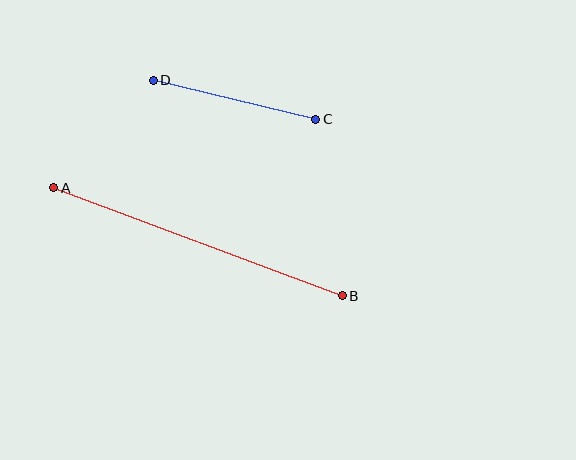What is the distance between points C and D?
The distance is approximately 167 pixels.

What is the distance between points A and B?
The distance is approximately 308 pixels.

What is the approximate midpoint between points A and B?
The midpoint is at approximately (198, 242) pixels.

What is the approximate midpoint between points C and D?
The midpoint is at approximately (234, 100) pixels.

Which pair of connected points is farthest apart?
Points A and B are farthest apart.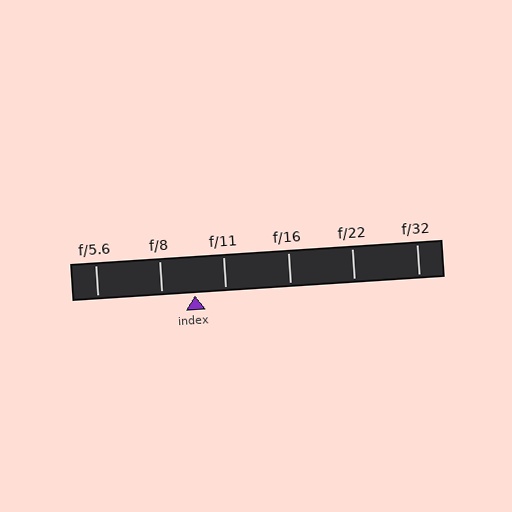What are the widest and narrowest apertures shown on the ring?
The widest aperture shown is f/5.6 and the narrowest is f/32.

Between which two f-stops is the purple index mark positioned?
The index mark is between f/8 and f/11.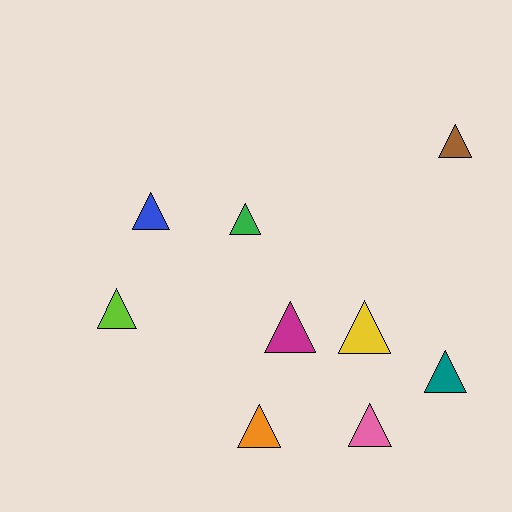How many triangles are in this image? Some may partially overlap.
There are 9 triangles.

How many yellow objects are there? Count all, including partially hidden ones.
There is 1 yellow object.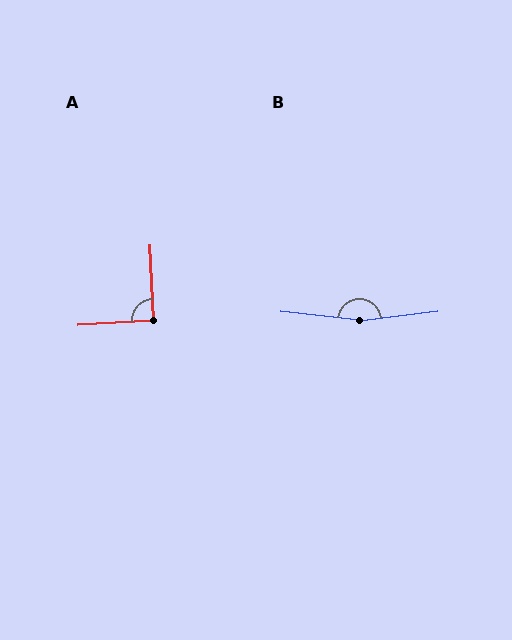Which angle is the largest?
B, at approximately 167 degrees.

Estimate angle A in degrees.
Approximately 91 degrees.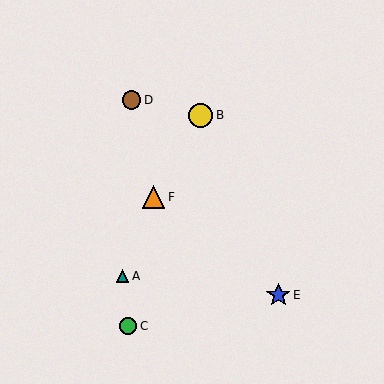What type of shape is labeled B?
Shape B is a yellow circle.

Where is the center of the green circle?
The center of the green circle is at (128, 326).